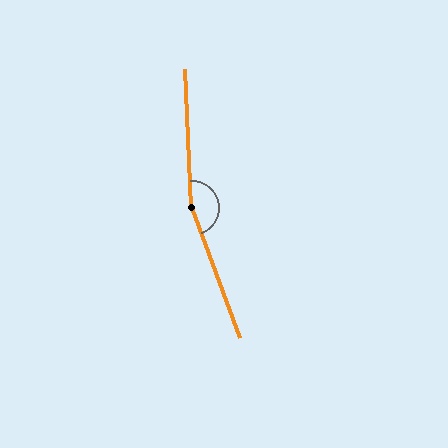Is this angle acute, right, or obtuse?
It is obtuse.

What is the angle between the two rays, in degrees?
Approximately 162 degrees.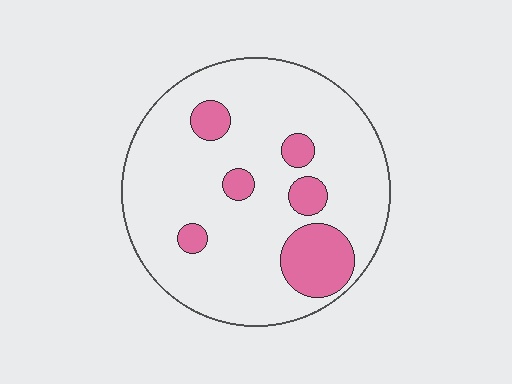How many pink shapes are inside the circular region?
6.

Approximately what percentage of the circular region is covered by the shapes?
Approximately 15%.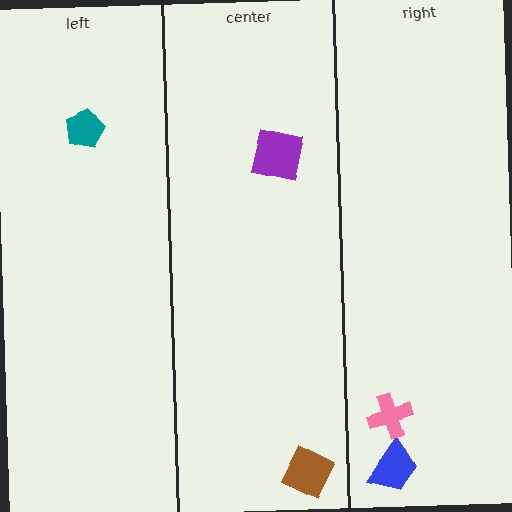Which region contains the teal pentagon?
The left region.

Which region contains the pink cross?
The right region.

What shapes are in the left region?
The teal pentagon.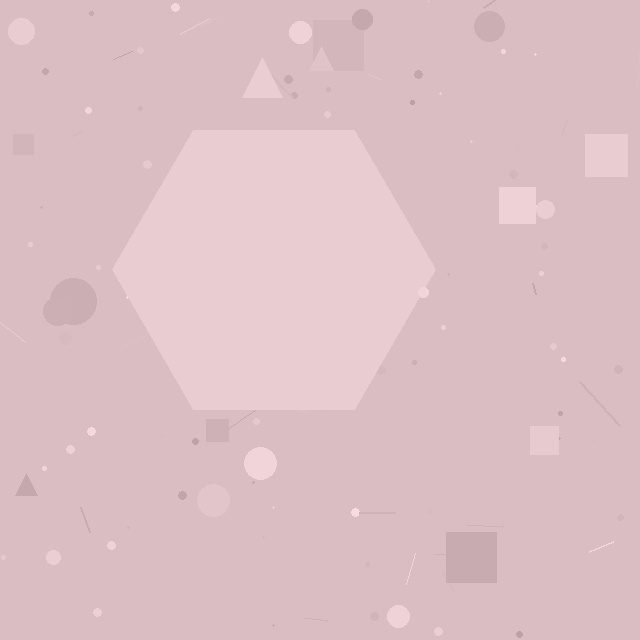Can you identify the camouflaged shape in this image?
The camouflaged shape is a hexagon.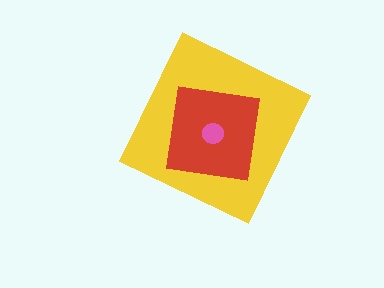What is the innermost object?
The pink circle.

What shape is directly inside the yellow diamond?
The red square.